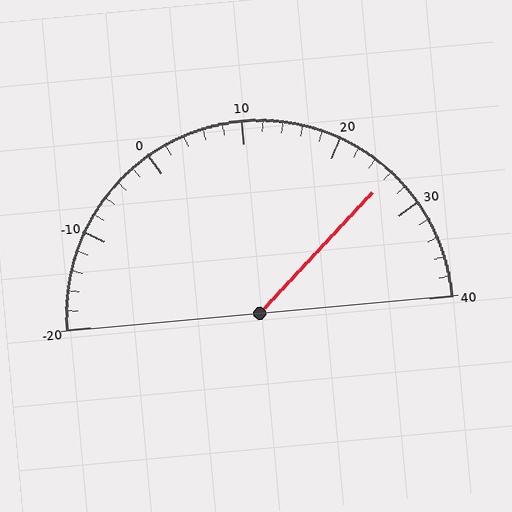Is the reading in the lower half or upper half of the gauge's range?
The reading is in the upper half of the range (-20 to 40).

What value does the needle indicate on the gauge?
The needle indicates approximately 26.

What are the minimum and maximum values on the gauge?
The gauge ranges from -20 to 40.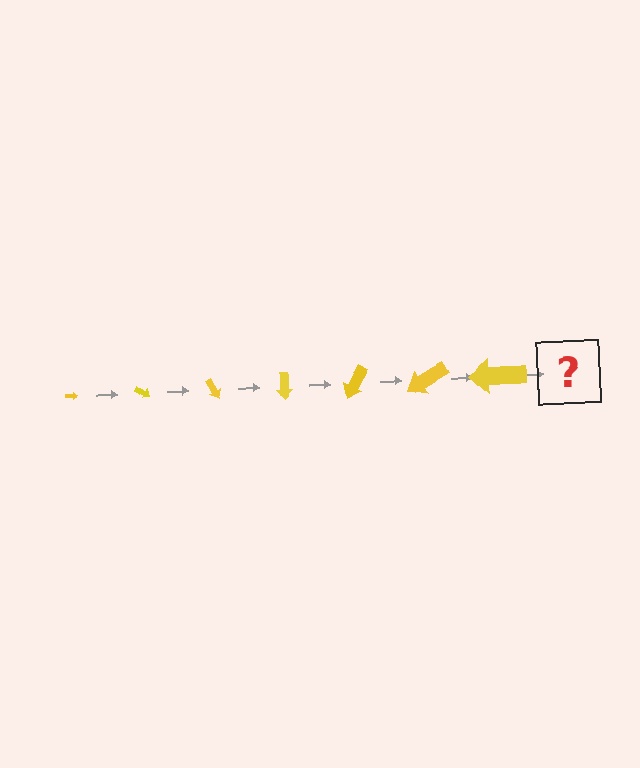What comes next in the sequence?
The next element should be an arrow, larger than the previous one and rotated 210 degrees from the start.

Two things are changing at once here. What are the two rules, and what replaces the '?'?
The two rules are that the arrow grows larger each step and it rotates 30 degrees each step. The '?' should be an arrow, larger than the previous one and rotated 210 degrees from the start.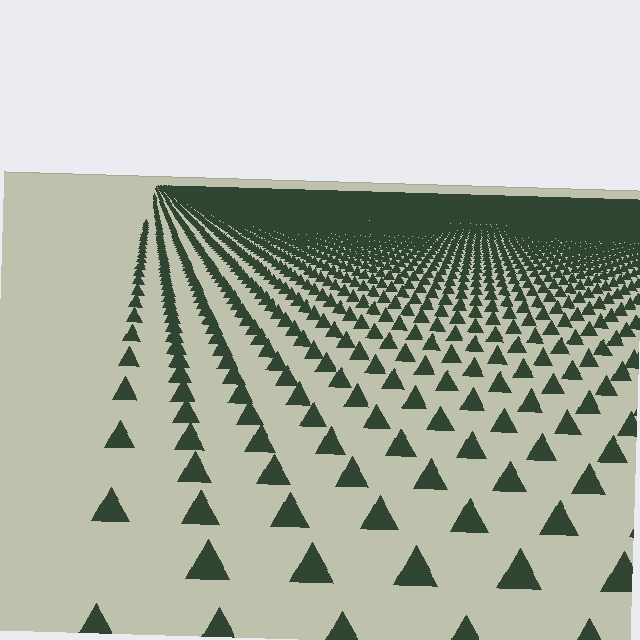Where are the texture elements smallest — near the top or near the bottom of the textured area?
Near the top.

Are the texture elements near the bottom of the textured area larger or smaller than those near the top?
Larger. Near the bottom, elements are closer to the viewer and appear at a bigger on-screen size.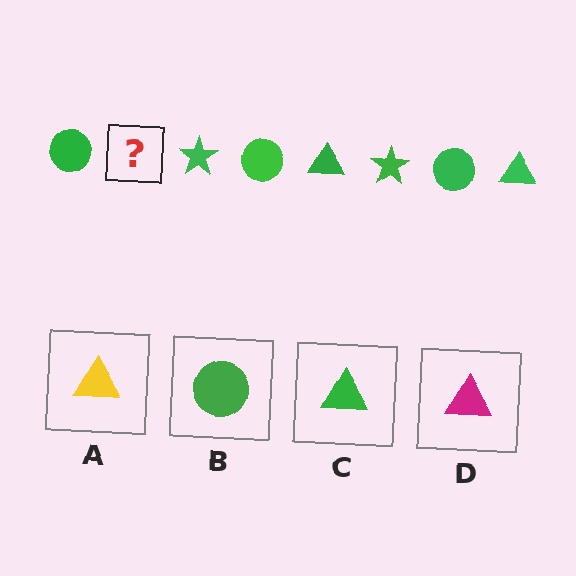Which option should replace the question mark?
Option C.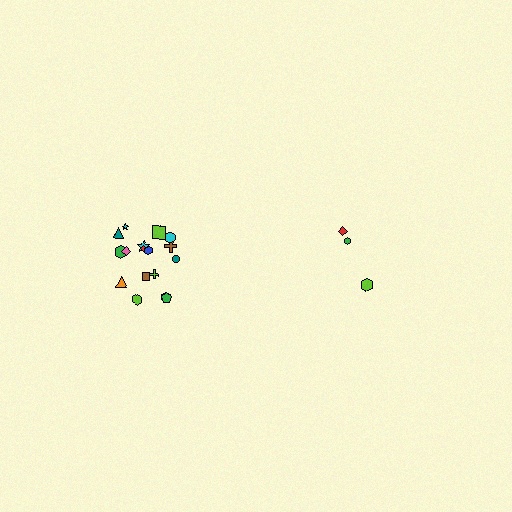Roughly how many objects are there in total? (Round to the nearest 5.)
Roughly 20 objects in total.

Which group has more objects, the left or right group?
The left group.